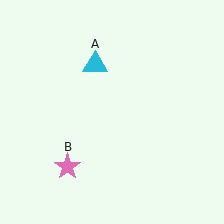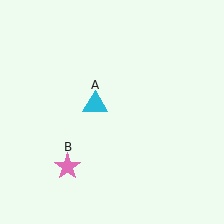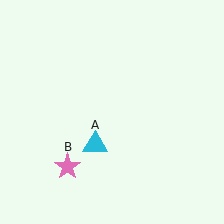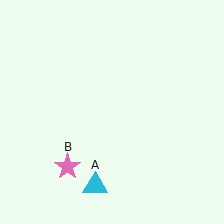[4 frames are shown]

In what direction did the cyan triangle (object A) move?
The cyan triangle (object A) moved down.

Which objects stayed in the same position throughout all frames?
Pink star (object B) remained stationary.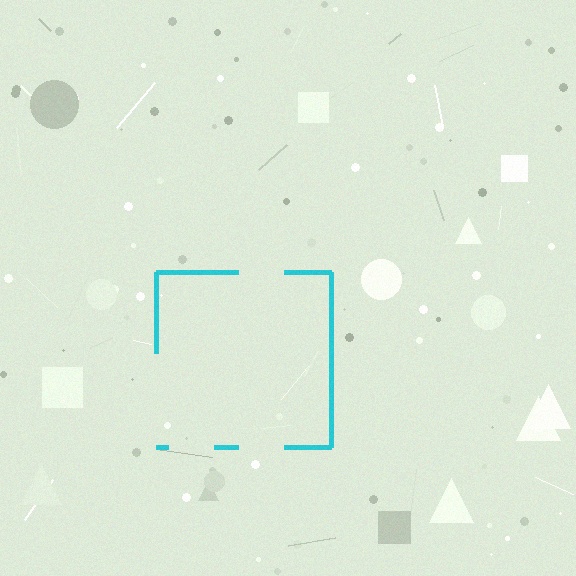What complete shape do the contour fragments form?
The contour fragments form a square.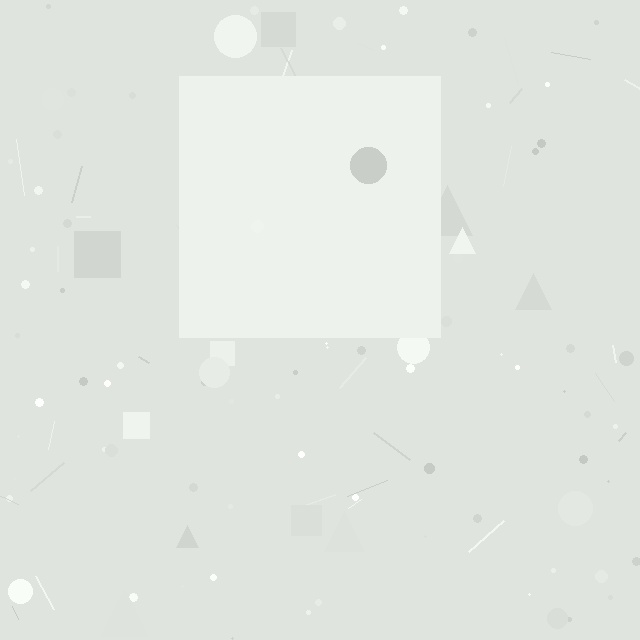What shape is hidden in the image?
A square is hidden in the image.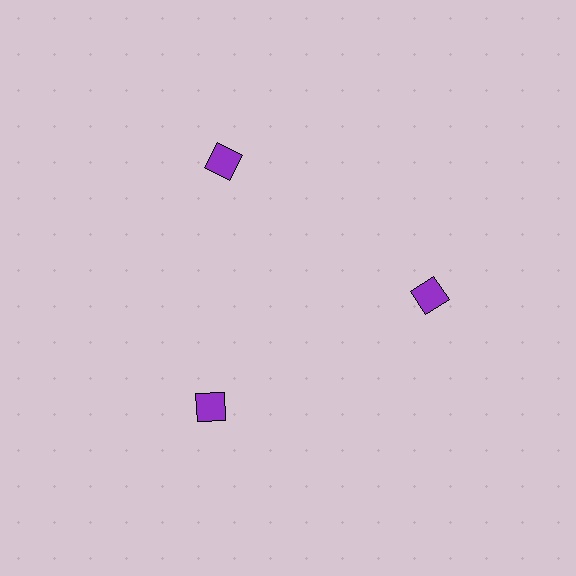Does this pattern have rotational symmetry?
Yes, this pattern has 3-fold rotational symmetry. It looks the same after rotating 120 degrees around the center.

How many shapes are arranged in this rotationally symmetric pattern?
There are 3 shapes, arranged in 3 groups of 1.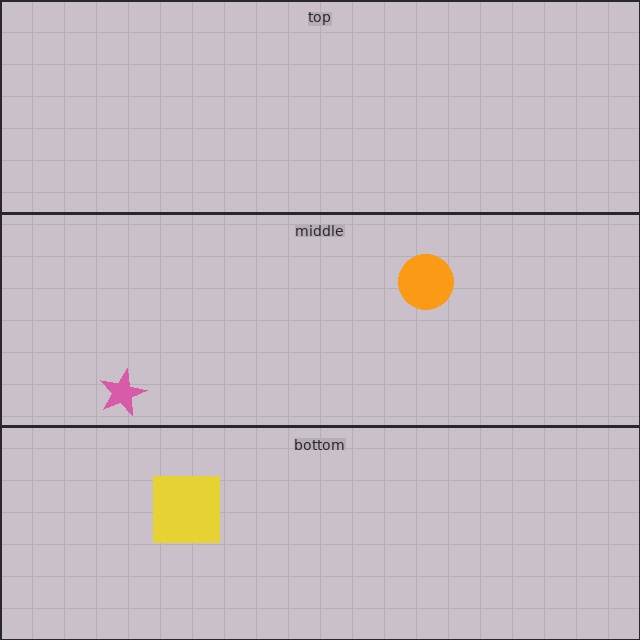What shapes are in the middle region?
The pink star, the orange circle.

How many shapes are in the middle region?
2.